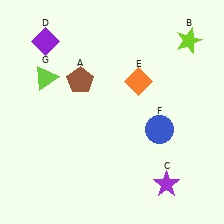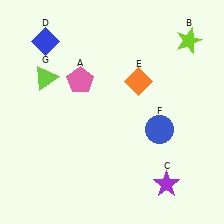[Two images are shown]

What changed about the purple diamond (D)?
In Image 1, D is purple. In Image 2, it changed to blue.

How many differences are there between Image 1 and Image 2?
There are 2 differences between the two images.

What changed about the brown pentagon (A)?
In Image 1, A is brown. In Image 2, it changed to pink.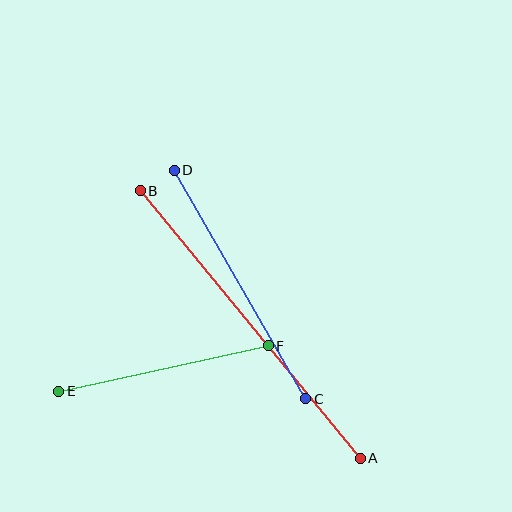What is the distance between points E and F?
The distance is approximately 214 pixels.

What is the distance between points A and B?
The distance is approximately 346 pixels.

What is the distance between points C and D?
The distance is approximately 264 pixels.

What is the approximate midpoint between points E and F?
The midpoint is at approximately (163, 369) pixels.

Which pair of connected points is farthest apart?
Points A and B are farthest apart.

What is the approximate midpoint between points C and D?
The midpoint is at approximately (240, 285) pixels.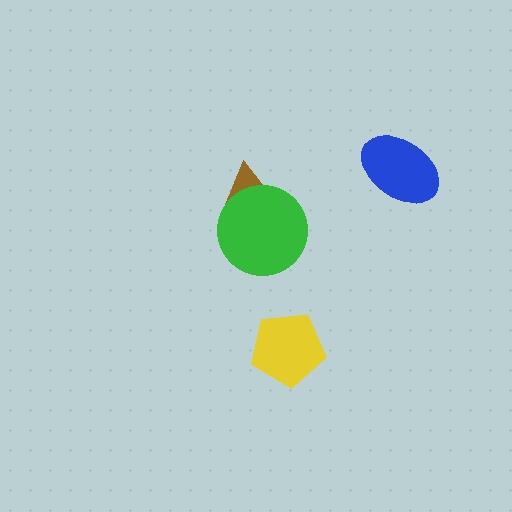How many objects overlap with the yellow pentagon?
0 objects overlap with the yellow pentagon.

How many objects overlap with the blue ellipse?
0 objects overlap with the blue ellipse.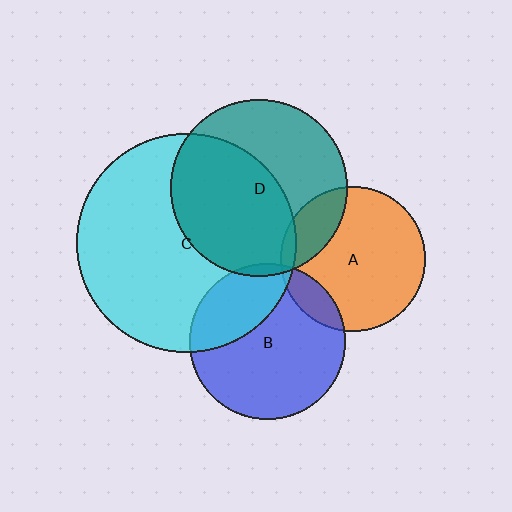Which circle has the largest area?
Circle C (cyan).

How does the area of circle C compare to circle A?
Approximately 2.3 times.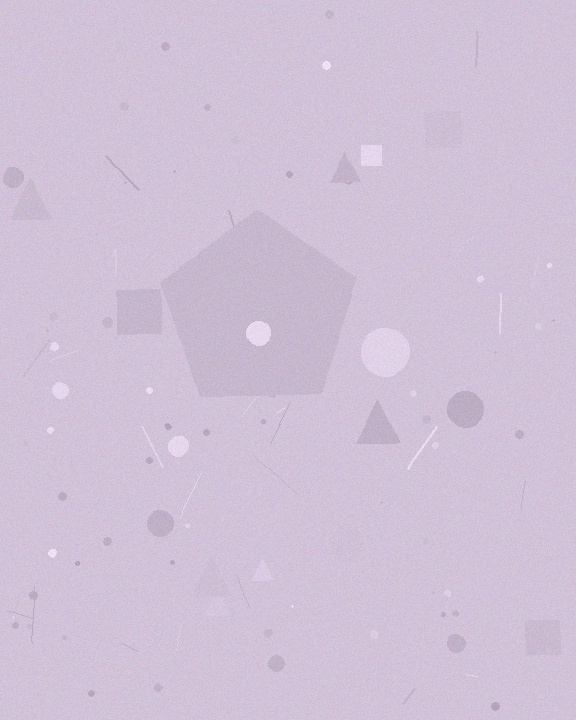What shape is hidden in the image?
A pentagon is hidden in the image.